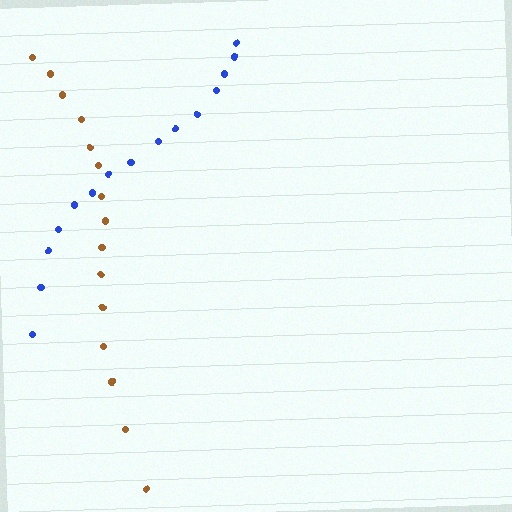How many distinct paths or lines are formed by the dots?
There are 2 distinct paths.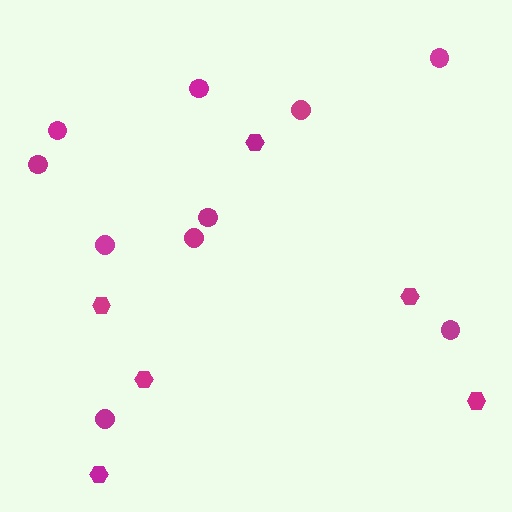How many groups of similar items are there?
There are 2 groups: one group of circles (10) and one group of hexagons (6).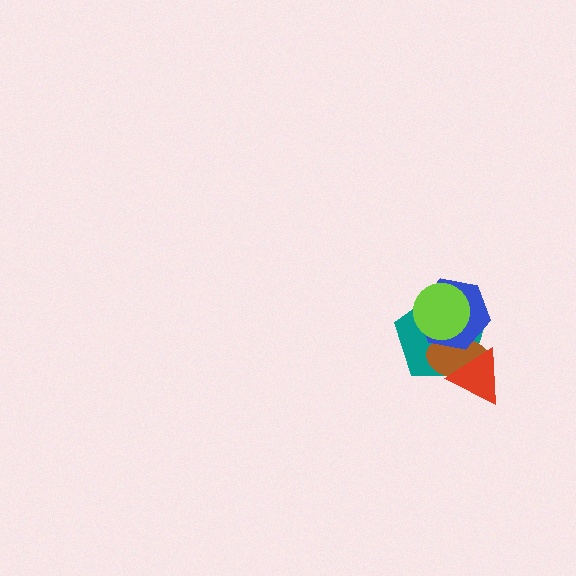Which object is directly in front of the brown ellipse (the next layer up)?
The blue hexagon is directly in front of the brown ellipse.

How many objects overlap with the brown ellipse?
4 objects overlap with the brown ellipse.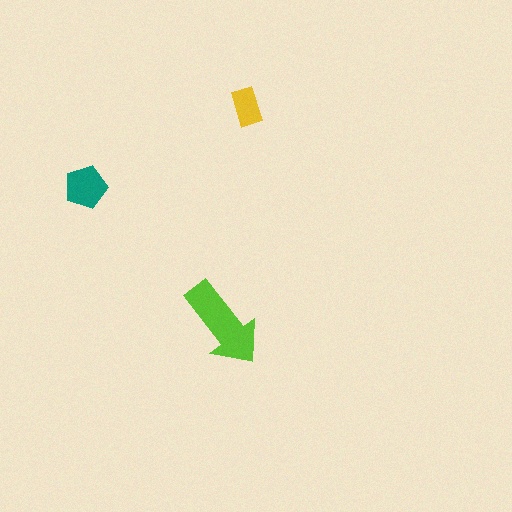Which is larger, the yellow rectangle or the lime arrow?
The lime arrow.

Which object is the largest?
The lime arrow.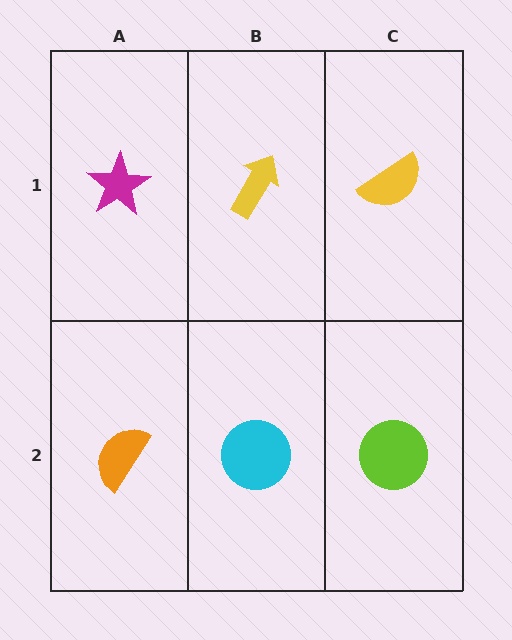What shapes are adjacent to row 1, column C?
A lime circle (row 2, column C), a yellow arrow (row 1, column B).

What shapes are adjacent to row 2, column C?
A yellow semicircle (row 1, column C), a cyan circle (row 2, column B).